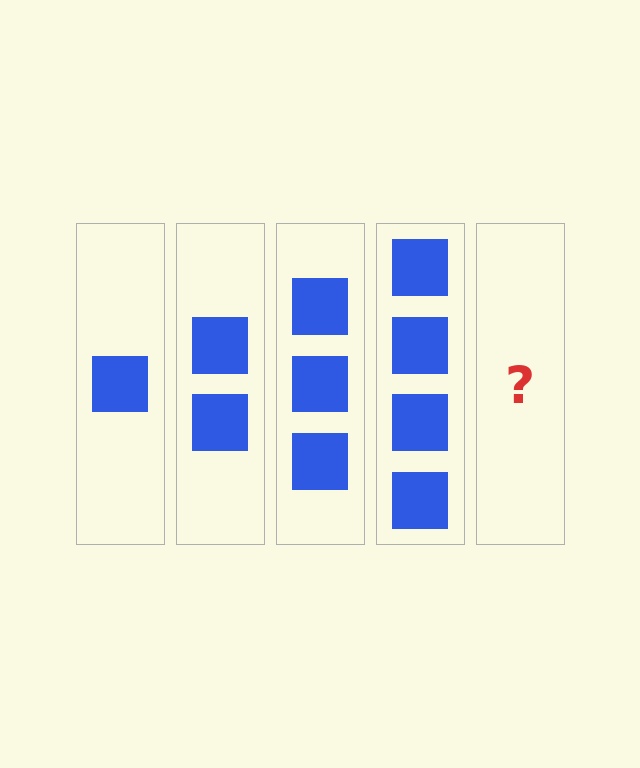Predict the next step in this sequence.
The next step is 5 squares.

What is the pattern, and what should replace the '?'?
The pattern is that each step adds one more square. The '?' should be 5 squares.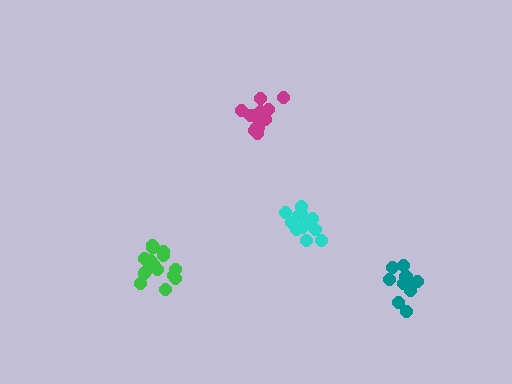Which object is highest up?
The magenta cluster is topmost.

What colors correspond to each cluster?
The clusters are colored: cyan, teal, green, magenta.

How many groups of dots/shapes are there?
There are 4 groups.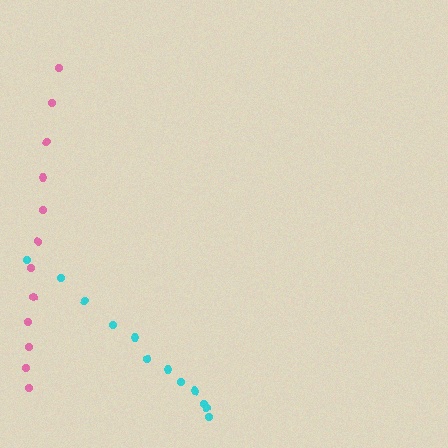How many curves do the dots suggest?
There are 2 distinct paths.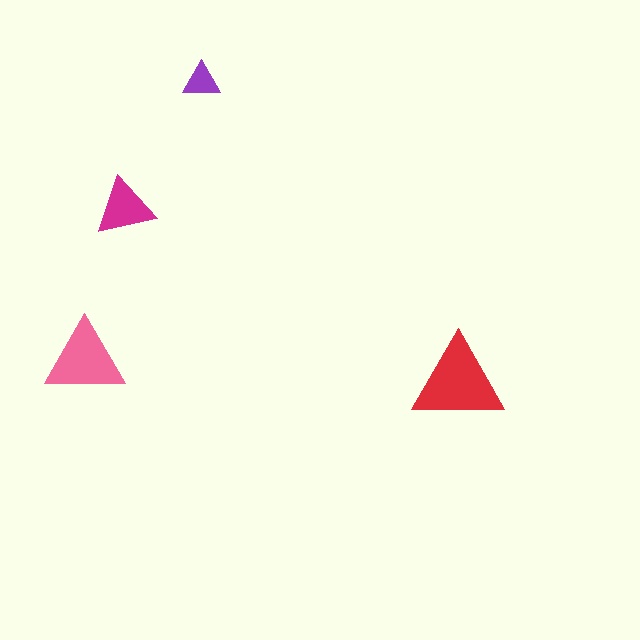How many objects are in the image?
There are 4 objects in the image.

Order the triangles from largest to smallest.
the red one, the pink one, the magenta one, the purple one.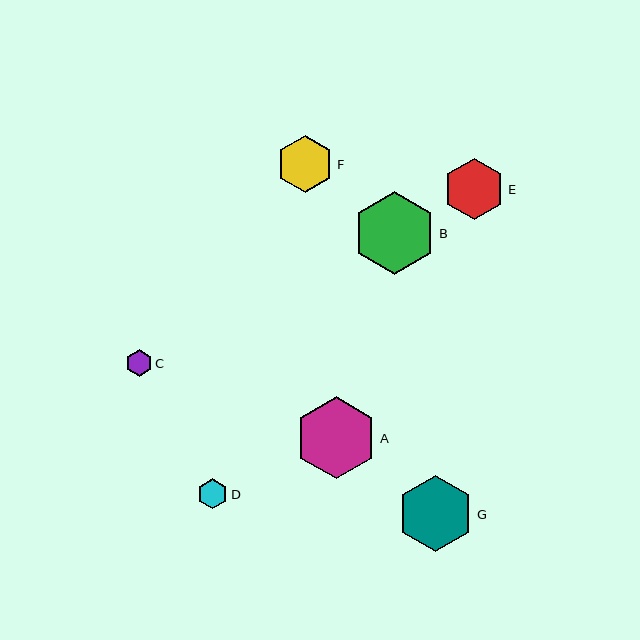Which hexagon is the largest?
Hexagon B is the largest with a size of approximately 83 pixels.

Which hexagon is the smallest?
Hexagon C is the smallest with a size of approximately 27 pixels.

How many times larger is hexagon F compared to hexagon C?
Hexagon F is approximately 2.1 times the size of hexagon C.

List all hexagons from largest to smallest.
From largest to smallest: B, A, G, E, F, D, C.